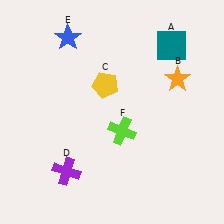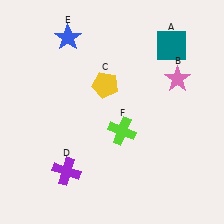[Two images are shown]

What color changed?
The star (B) changed from orange in Image 1 to pink in Image 2.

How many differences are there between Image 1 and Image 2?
There is 1 difference between the two images.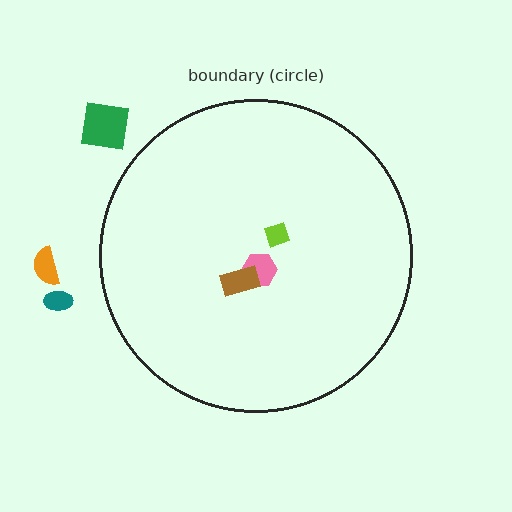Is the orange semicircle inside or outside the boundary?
Outside.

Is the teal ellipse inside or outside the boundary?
Outside.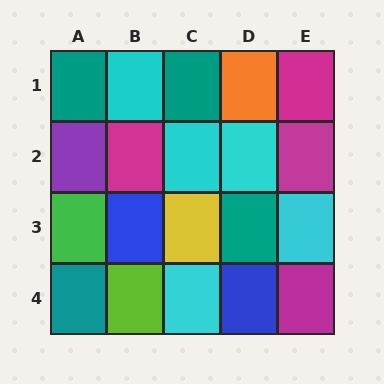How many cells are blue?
2 cells are blue.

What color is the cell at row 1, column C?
Teal.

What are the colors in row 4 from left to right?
Teal, lime, cyan, blue, magenta.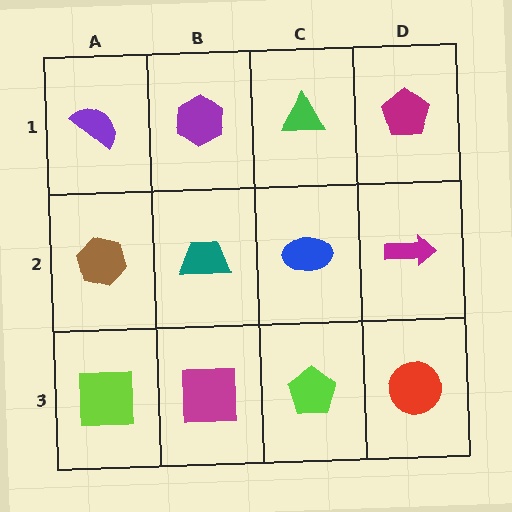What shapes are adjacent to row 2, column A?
A purple semicircle (row 1, column A), a lime square (row 3, column A), a teal trapezoid (row 2, column B).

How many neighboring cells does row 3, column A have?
2.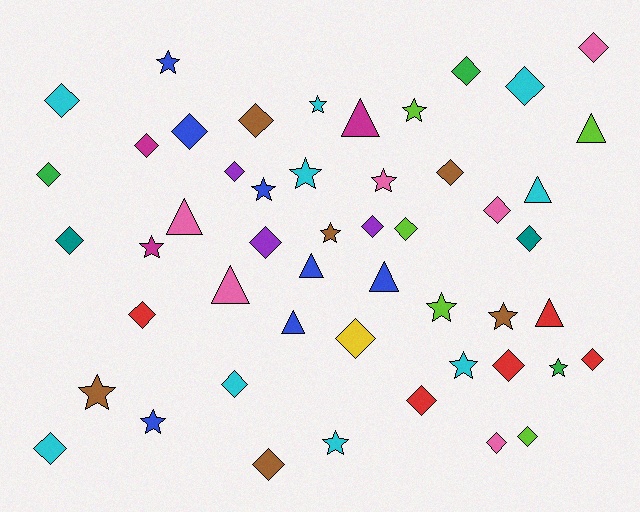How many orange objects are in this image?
There are no orange objects.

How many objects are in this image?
There are 50 objects.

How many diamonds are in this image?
There are 26 diamonds.